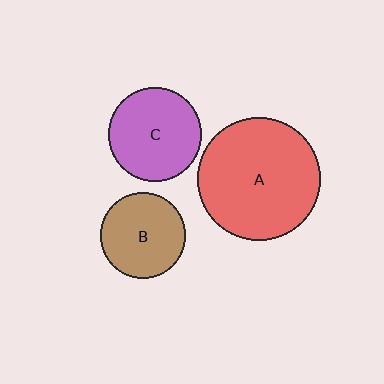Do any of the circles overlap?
No, none of the circles overlap.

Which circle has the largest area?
Circle A (red).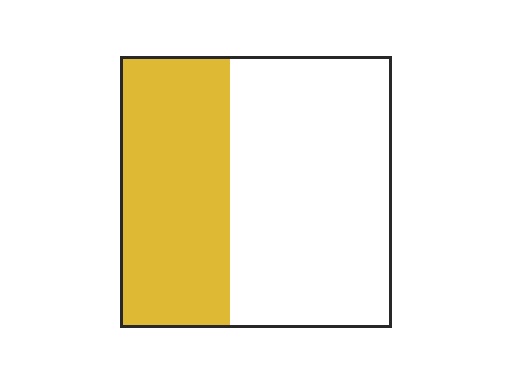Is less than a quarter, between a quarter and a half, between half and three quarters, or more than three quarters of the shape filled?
Between a quarter and a half.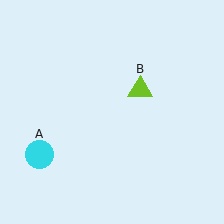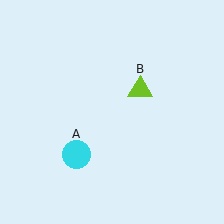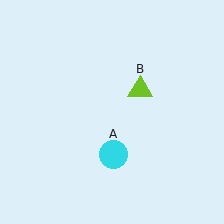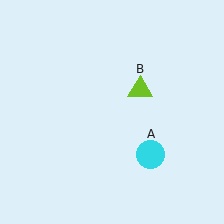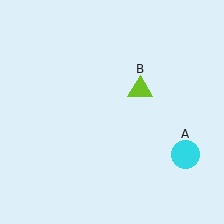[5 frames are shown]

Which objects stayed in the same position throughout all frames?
Lime triangle (object B) remained stationary.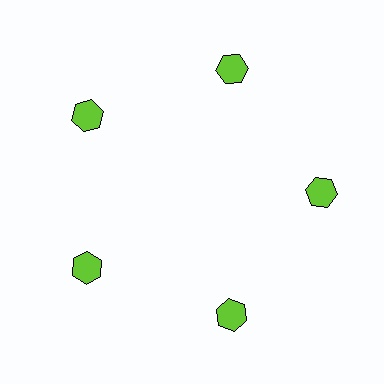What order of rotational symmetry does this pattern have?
This pattern has 5-fold rotational symmetry.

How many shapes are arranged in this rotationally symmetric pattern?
There are 5 shapes, arranged in 5 groups of 1.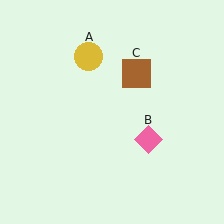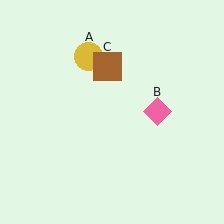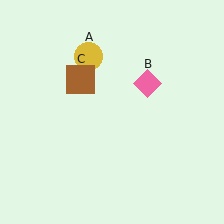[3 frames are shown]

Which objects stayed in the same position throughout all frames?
Yellow circle (object A) remained stationary.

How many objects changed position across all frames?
2 objects changed position: pink diamond (object B), brown square (object C).